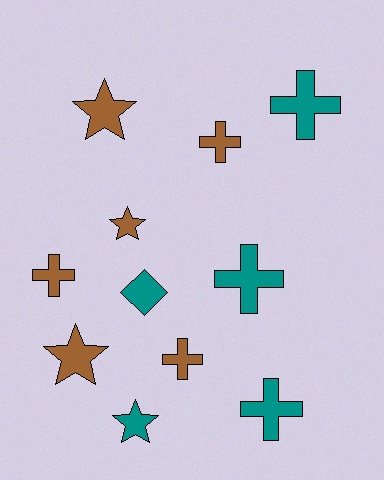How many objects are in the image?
There are 11 objects.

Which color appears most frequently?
Brown, with 6 objects.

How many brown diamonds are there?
There are no brown diamonds.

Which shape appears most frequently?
Cross, with 6 objects.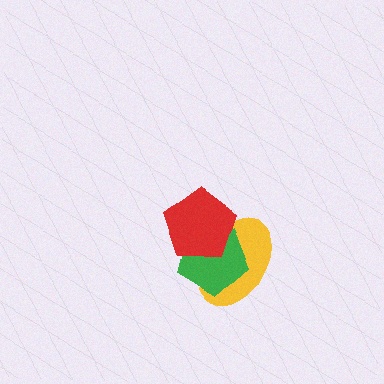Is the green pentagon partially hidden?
Yes, it is partially covered by another shape.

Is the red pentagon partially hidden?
No, no other shape covers it.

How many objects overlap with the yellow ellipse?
2 objects overlap with the yellow ellipse.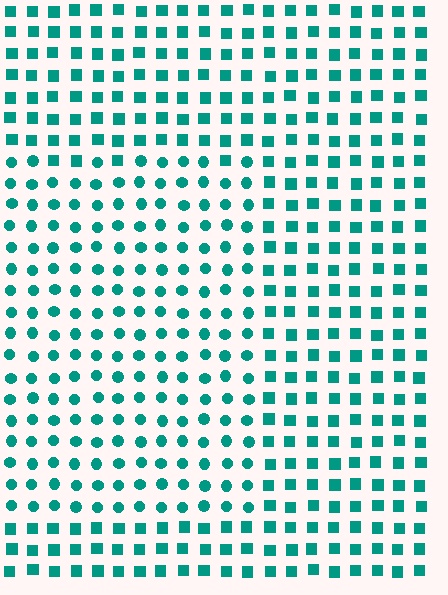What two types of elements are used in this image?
The image uses circles inside the rectangle region and squares outside it.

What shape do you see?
I see a rectangle.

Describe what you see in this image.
The image is filled with small teal elements arranged in a uniform grid. A rectangle-shaped region contains circles, while the surrounding area contains squares. The boundary is defined purely by the change in element shape.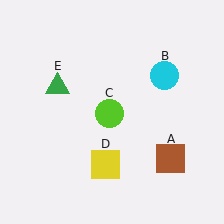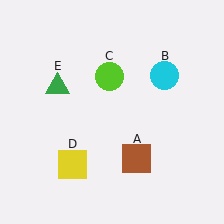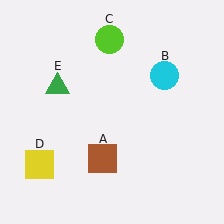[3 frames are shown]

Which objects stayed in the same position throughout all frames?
Cyan circle (object B) and green triangle (object E) remained stationary.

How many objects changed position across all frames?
3 objects changed position: brown square (object A), lime circle (object C), yellow square (object D).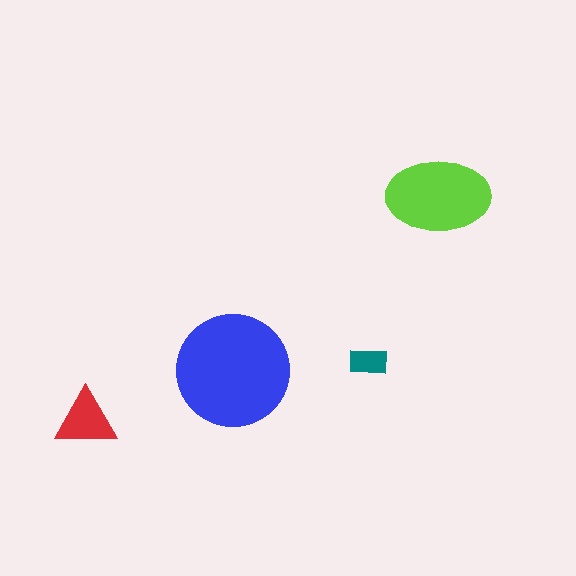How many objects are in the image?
There are 4 objects in the image.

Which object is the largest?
The blue circle.